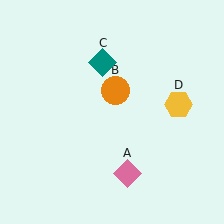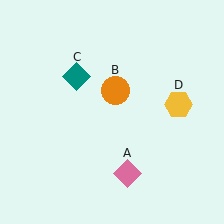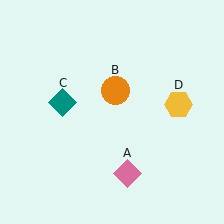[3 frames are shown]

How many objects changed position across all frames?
1 object changed position: teal diamond (object C).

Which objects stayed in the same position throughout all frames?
Pink diamond (object A) and orange circle (object B) and yellow hexagon (object D) remained stationary.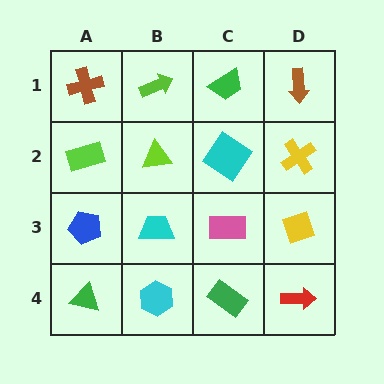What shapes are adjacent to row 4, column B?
A cyan trapezoid (row 3, column B), a green triangle (row 4, column A), a green rectangle (row 4, column C).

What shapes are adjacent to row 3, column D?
A yellow cross (row 2, column D), a red arrow (row 4, column D), a pink rectangle (row 3, column C).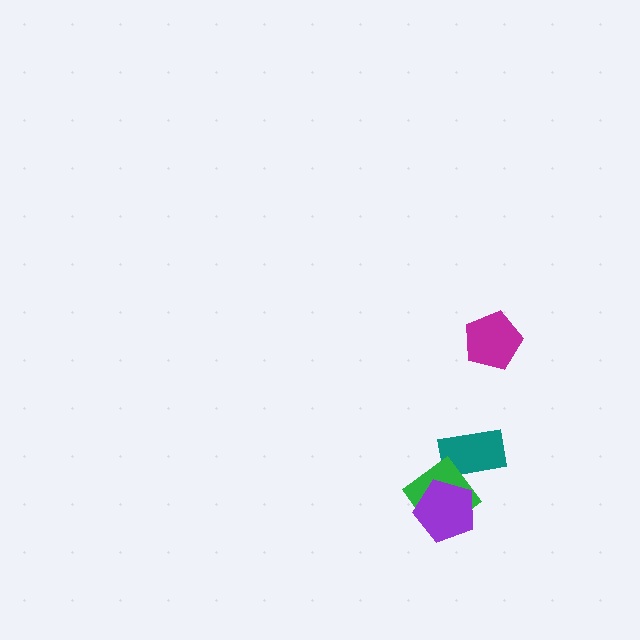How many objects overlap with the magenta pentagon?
0 objects overlap with the magenta pentagon.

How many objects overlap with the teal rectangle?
1 object overlaps with the teal rectangle.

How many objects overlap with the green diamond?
2 objects overlap with the green diamond.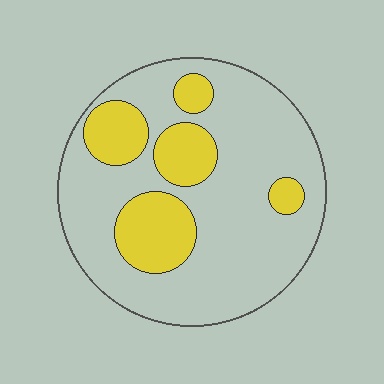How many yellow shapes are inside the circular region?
5.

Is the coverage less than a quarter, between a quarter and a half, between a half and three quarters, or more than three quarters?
Between a quarter and a half.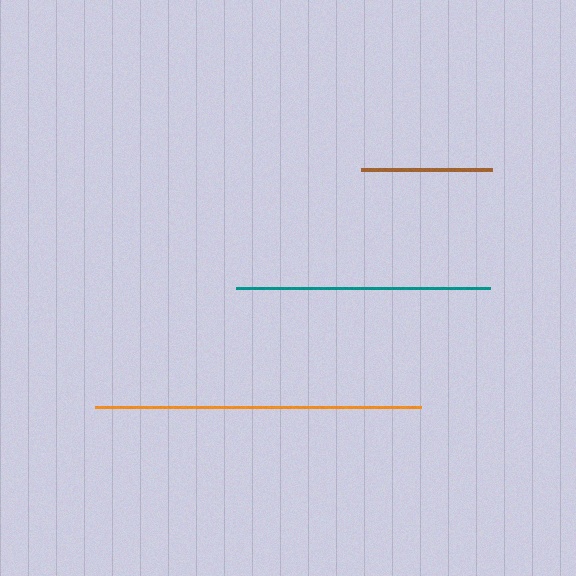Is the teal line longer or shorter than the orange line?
The orange line is longer than the teal line.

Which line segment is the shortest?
The brown line is the shortest at approximately 132 pixels.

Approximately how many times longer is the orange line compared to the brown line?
The orange line is approximately 2.5 times the length of the brown line.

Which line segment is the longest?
The orange line is the longest at approximately 326 pixels.